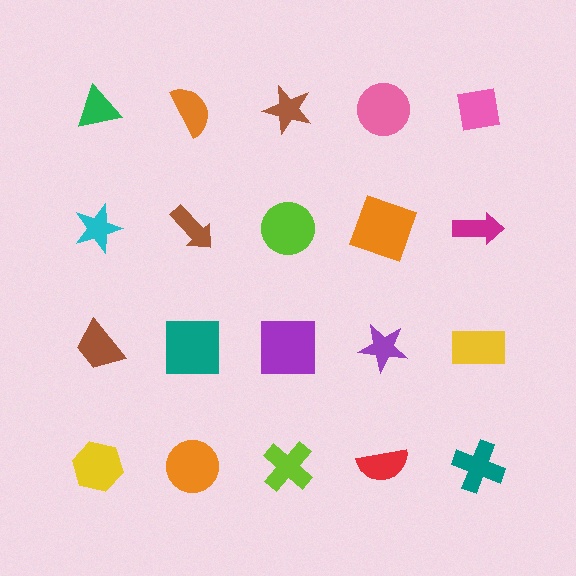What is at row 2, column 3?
A lime circle.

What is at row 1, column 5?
A pink square.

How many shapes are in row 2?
5 shapes.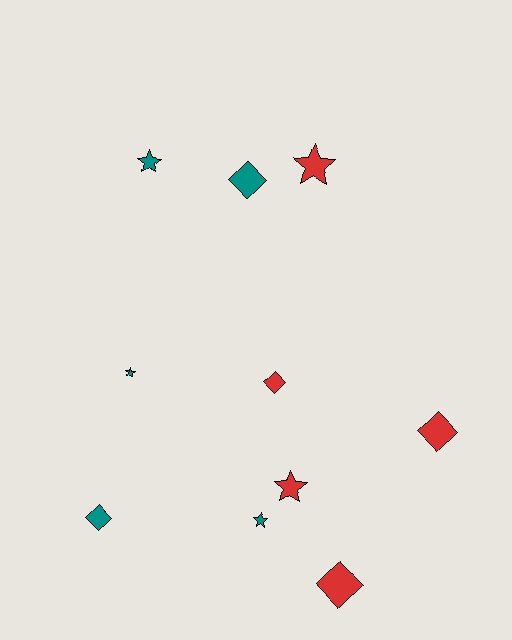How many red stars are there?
There are 2 red stars.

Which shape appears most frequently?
Star, with 5 objects.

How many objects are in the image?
There are 10 objects.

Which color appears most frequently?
Teal, with 5 objects.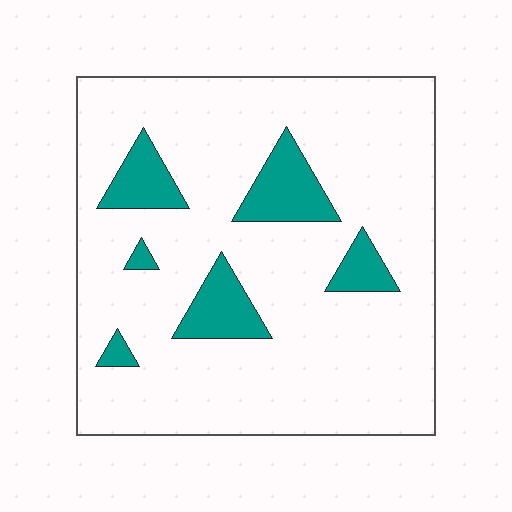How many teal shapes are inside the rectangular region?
6.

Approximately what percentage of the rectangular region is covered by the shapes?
Approximately 15%.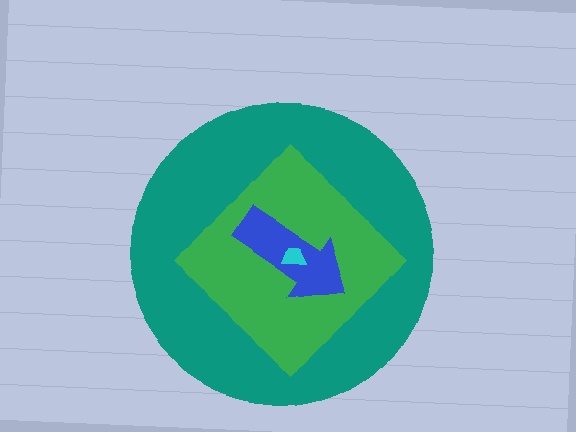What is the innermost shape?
The cyan trapezoid.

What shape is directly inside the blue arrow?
The cyan trapezoid.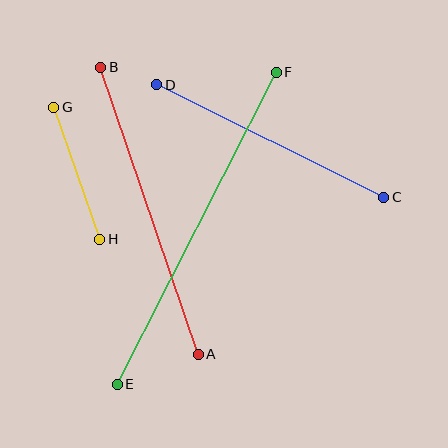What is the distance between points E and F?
The distance is approximately 350 pixels.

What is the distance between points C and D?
The distance is approximately 254 pixels.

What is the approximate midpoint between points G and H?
The midpoint is at approximately (77, 173) pixels.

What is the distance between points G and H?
The distance is approximately 140 pixels.